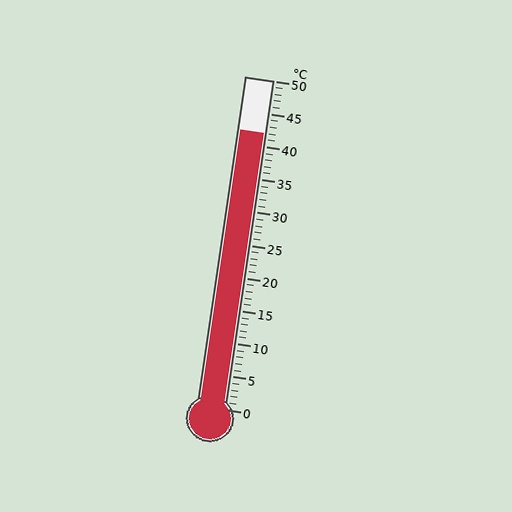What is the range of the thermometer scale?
The thermometer scale ranges from 0°C to 50°C.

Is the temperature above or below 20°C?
The temperature is above 20°C.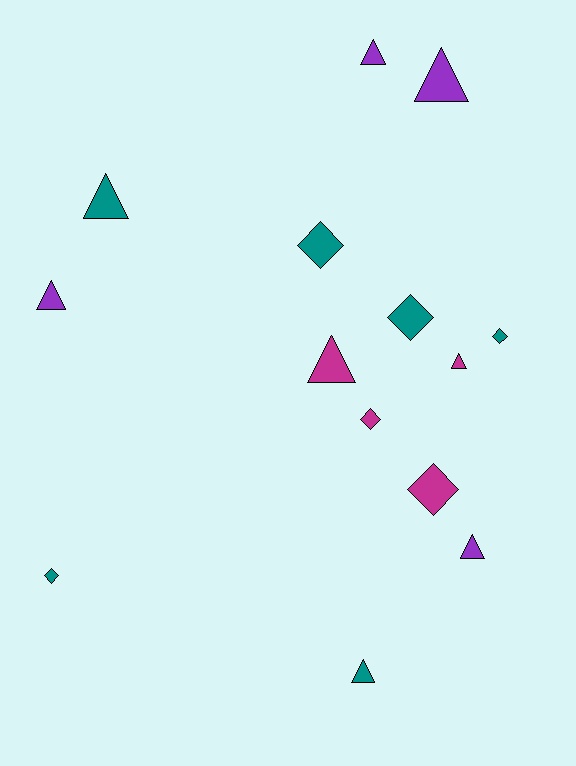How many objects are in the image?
There are 14 objects.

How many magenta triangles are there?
There are 2 magenta triangles.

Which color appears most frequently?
Teal, with 6 objects.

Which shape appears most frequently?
Triangle, with 8 objects.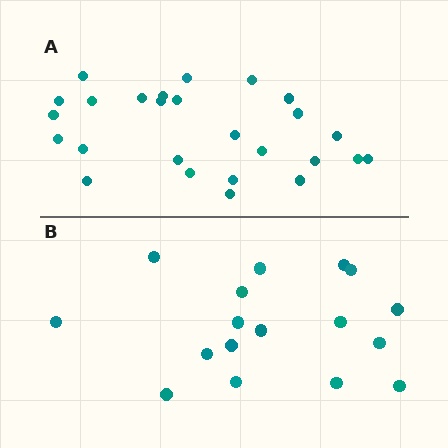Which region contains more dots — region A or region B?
Region A (the top region) has more dots.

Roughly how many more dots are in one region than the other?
Region A has roughly 8 or so more dots than region B.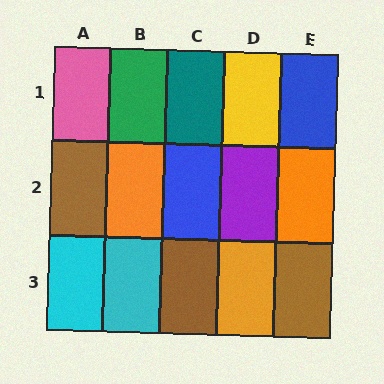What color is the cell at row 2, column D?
Purple.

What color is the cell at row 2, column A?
Brown.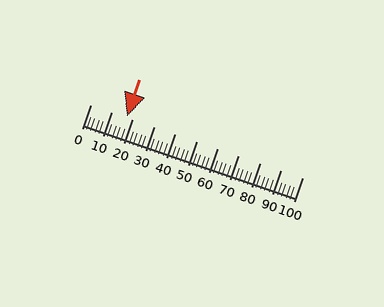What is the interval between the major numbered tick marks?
The major tick marks are spaced 10 units apart.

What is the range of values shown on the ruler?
The ruler shows values from 0 to 100.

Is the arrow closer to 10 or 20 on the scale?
The arrow is closer to 20.